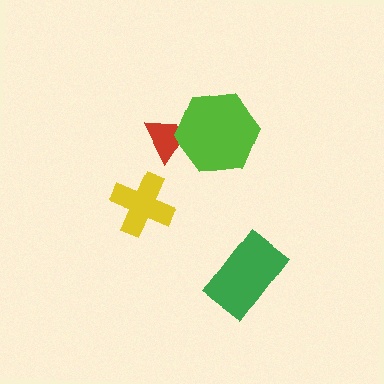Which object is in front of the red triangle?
The lime hexagon is in front of the red triangle.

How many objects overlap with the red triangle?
1 object overlaps with the red triangle.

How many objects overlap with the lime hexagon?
1 object overlaps with the lime hexagon.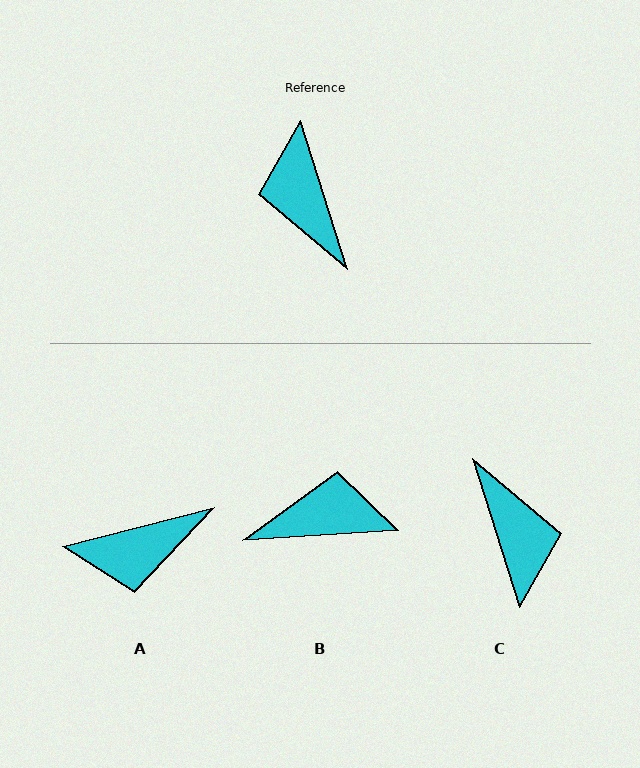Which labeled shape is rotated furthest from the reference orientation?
C, about 180 degrees away.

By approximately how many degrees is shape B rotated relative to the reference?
Approximately 104 degrees clockwise.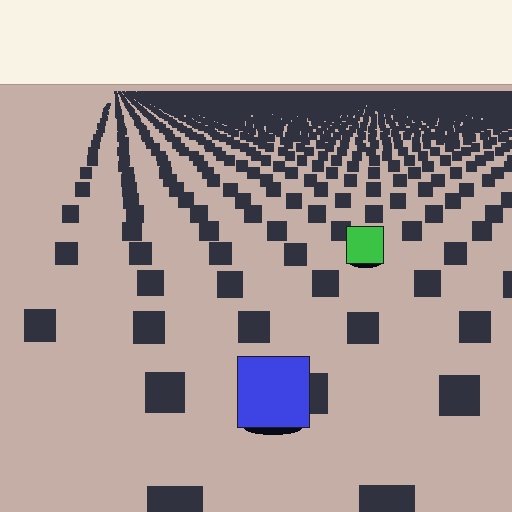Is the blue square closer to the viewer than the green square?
Yes. The blue square is closer — you can tell from the texture gradient: the ground texture is coarser near it.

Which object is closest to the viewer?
The blue square is closest. The texture marks near it are larger and more spread out.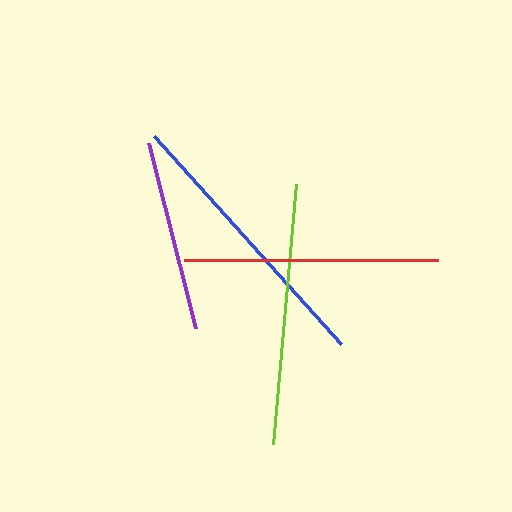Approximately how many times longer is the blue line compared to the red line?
The blue line is approximately 1.1 times the length of the red line.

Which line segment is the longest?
The blue line is the longest at approximately 280 pixels.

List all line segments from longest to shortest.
From longest to shortest: blue, lime, red, purple.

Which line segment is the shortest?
The purple line is the shortest at approximately 191 pixels.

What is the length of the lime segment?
The lime segment is approximately 261 pixels long.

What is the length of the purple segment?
The purple segment is approximately 191 pixels long.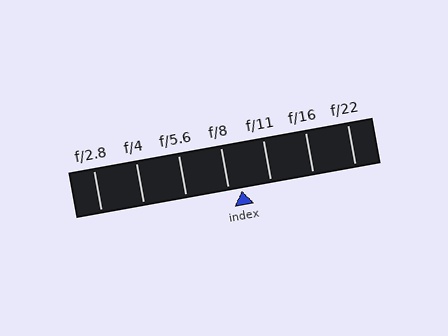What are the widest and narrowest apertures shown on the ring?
The widest aperture shown is f/2.8 and the narrowest is f/22.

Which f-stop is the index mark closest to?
The index mark is closest to f/8.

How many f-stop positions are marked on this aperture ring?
There are 7 f-stop positions marked.